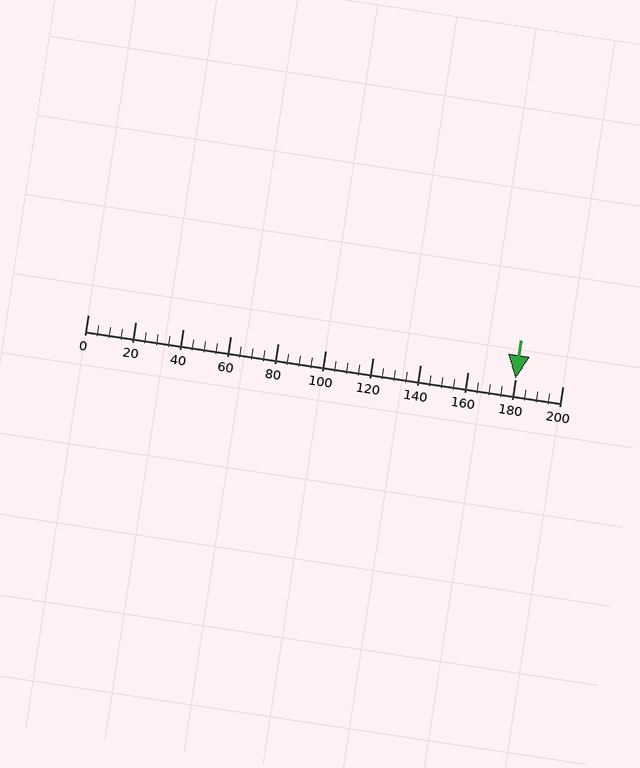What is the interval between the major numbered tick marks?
The major tick marks are spaced 20 units apart.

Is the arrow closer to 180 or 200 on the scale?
The arrow is closer to 180.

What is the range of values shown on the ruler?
The ruler shows values from 0 to 200.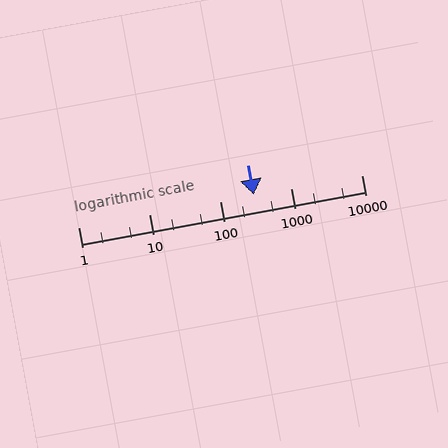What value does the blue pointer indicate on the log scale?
The pointer indicates approximately 300.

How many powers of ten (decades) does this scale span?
The scale spans 4 decades, from 1 to 10000.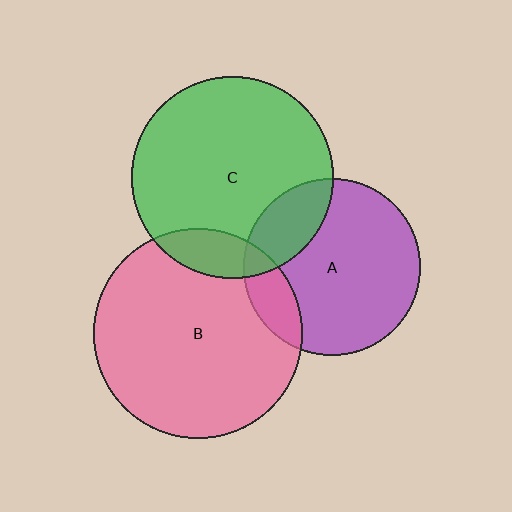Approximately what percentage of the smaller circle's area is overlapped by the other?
Approximately 15%.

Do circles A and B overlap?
Yes.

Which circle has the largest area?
Circle B (pink).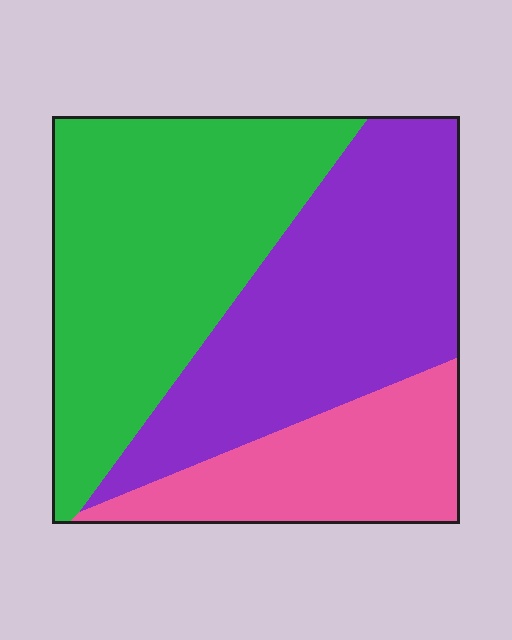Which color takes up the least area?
Pink, at roughly 20%.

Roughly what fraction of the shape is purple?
Purple covers around 40% of the shape.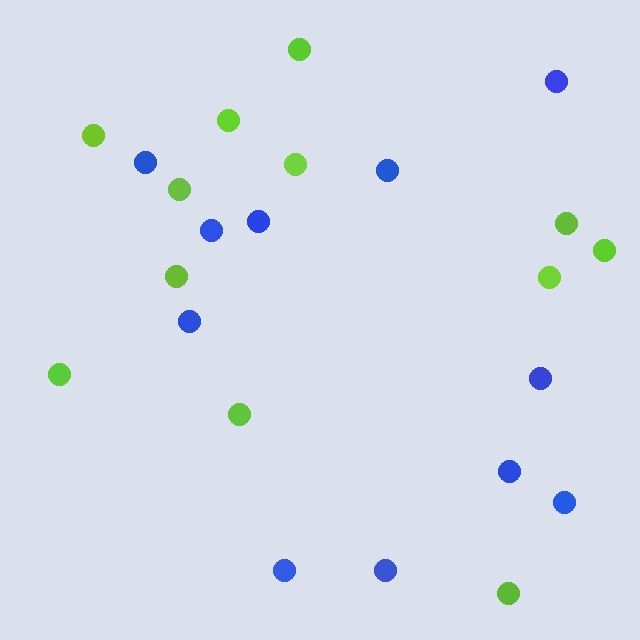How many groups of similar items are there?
There are 2 groups: one group of lime circles (12) and one group of blue circles (11).